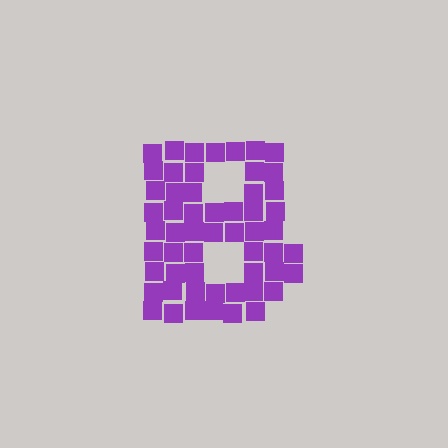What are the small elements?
The small elements are squares.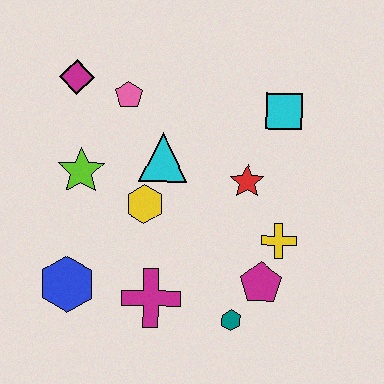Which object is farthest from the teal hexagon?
The magenta diamond is farthest from the teal hexagon.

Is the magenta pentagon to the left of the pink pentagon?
No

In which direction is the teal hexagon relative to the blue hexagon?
The teal hexagon is to the right of the blue hexagon.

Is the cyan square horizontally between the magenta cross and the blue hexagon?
No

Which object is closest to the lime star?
The yellow hexagon is closest to the lime star.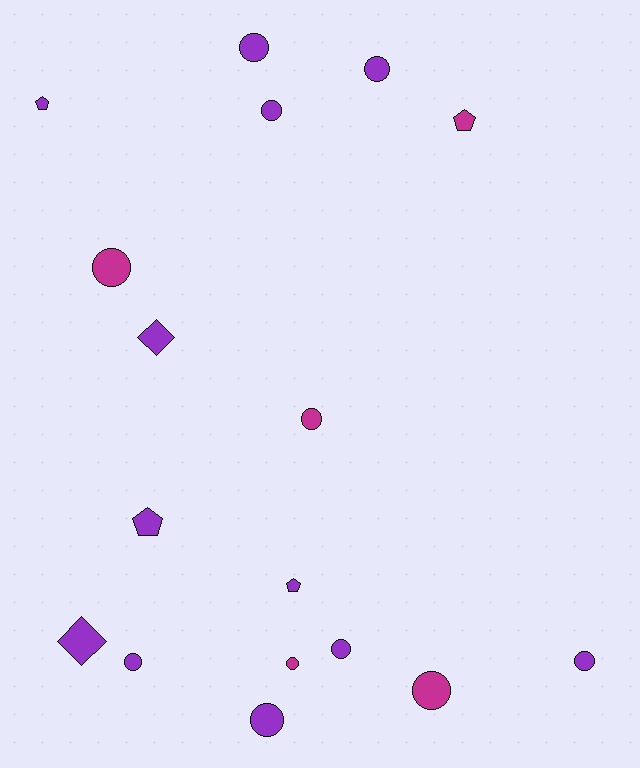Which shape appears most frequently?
Circle, with 11 objects.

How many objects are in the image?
There are 17 objects.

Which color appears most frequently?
Purple, with 12 objects.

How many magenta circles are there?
There are 4 magenta circles.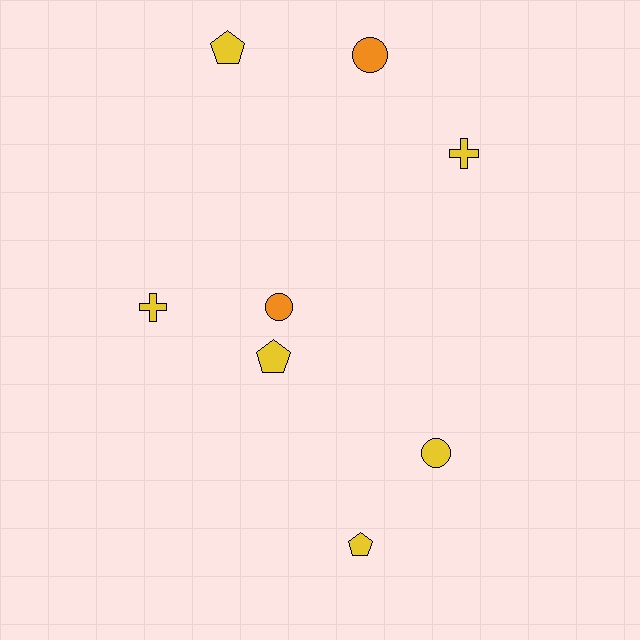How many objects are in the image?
There are 8 objects.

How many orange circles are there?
There are 2 orange circles.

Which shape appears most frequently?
Circle, with 3 objects.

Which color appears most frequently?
Yellow, with 6 objects.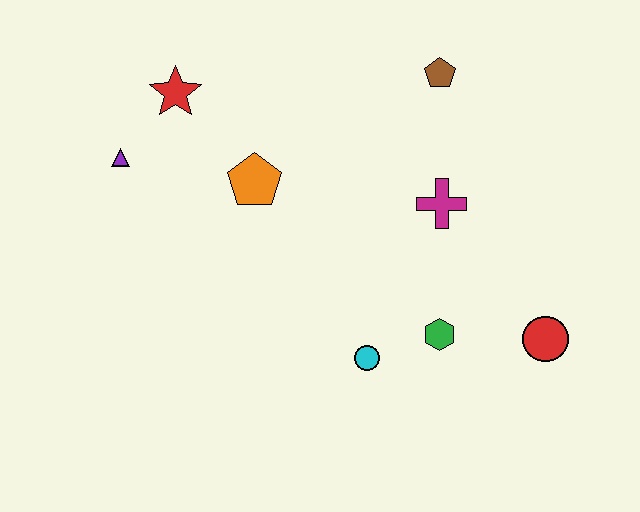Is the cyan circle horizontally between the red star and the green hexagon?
Yes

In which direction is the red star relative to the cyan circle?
The red star is above the cyan circle.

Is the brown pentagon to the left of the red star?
No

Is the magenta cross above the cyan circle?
Yes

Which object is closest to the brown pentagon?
The magenta cross is closest to the brown pentagon.